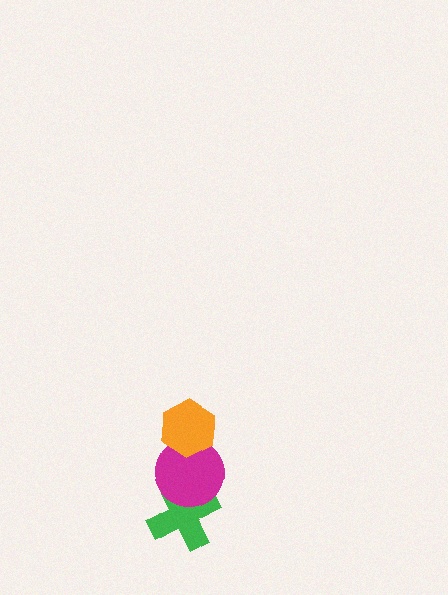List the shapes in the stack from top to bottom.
From top to bottom: the orange hexagon, the magenta circle, the green cross.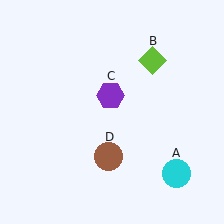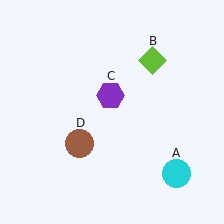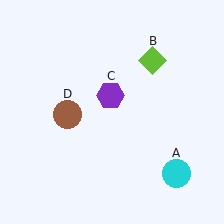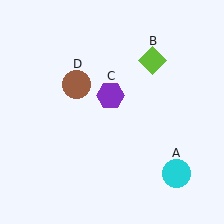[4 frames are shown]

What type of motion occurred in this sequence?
The brown circle (object D) rotated clockwise around the center of the scene.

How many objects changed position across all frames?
1 object changed position: brown circle (object D).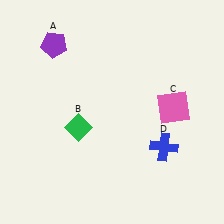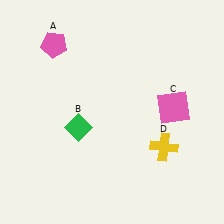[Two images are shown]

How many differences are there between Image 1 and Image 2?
There are 2 differences between the two images.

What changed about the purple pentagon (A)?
In Image 1, A is purple. In Image 2, it changed to pink.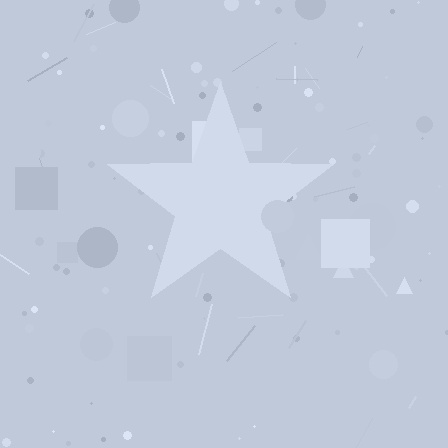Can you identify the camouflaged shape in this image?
The camouflaged shape is a star.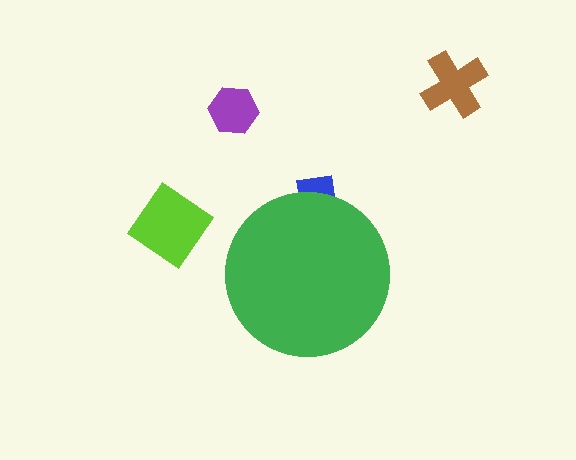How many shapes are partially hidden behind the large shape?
1 shape is partially hidden.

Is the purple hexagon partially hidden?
No, the purple hexagon is fully visible.